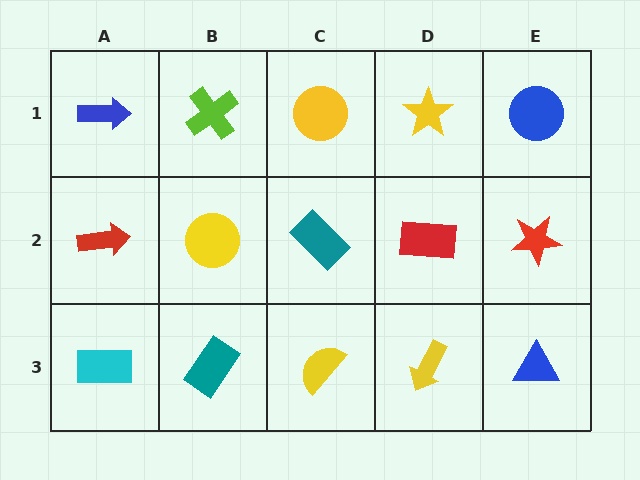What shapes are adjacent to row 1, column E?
A red star (row 2, column E), a yellow star (row 1, column D).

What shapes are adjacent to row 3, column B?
A yellow circle (row 2, column B), a cyan rectangle (row 3, column A), a yellow semicircle (row 3, column C).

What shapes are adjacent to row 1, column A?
A red arrow (row 2, column A), a lime cross (row 1, column B).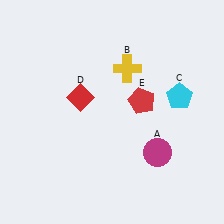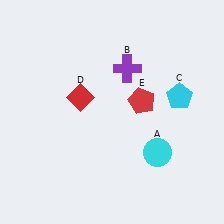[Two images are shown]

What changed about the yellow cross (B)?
In Image 1, B is yellow. In Image 2, it changed to purple.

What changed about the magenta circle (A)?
In Image 1, A is magenta. In Image 2, it changed to cyan.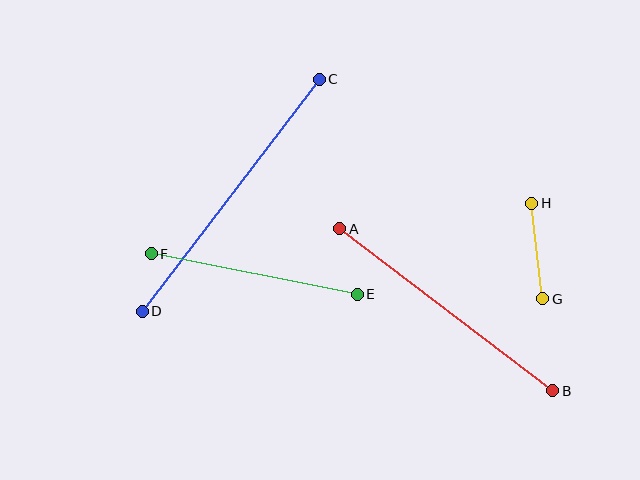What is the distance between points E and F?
The distance is approximately 210 pixels.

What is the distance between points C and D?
The distance is approximately 292 pixels.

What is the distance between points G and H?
The distance is approximately 96 pixels.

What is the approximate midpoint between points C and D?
The midpoint is at approximately (231, 195) pixels.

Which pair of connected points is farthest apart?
Points C and D are farthest apart.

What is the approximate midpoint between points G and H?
The midpoint is at approximately (537, 251) pixels.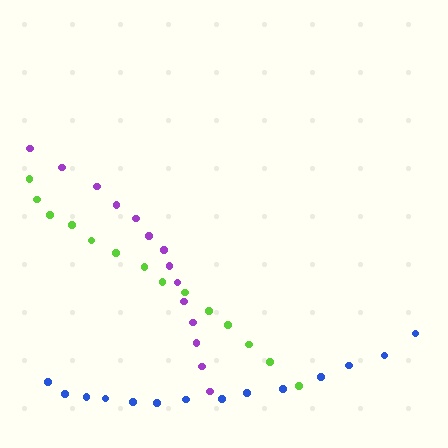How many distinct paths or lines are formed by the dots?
There are 3 distinct paths.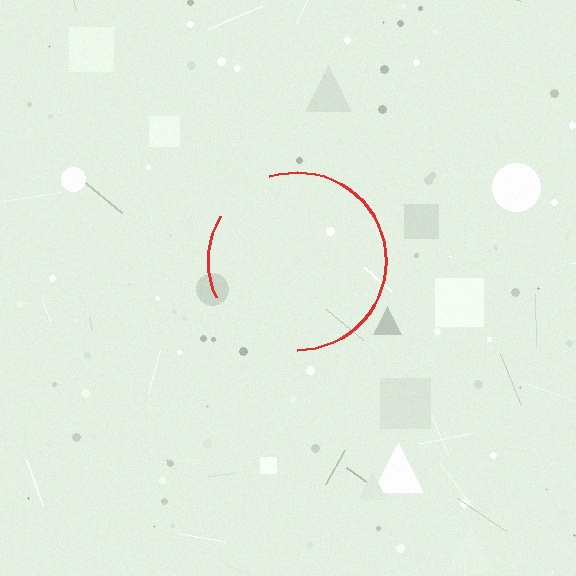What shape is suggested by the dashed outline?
The dashed outline suggests a circle.